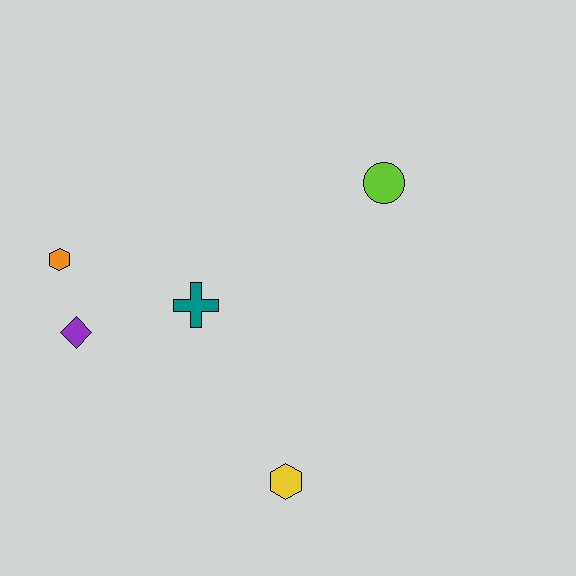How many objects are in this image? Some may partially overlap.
There are 5 objects.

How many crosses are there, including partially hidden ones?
There is 1 cross.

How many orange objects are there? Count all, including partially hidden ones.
There is 1 orange object.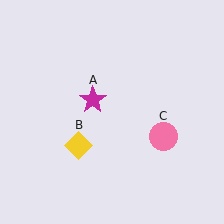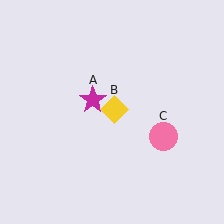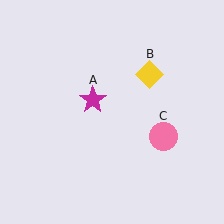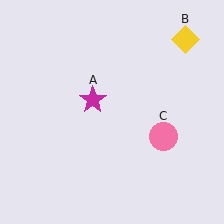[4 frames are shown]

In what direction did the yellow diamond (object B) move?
The yellow diamond (object B) moved up and to the right.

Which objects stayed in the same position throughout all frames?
Magenta star (object A) and pink circle (object C) remained stationary.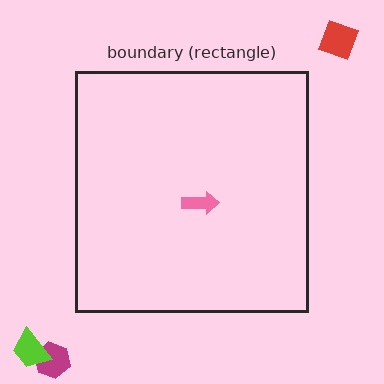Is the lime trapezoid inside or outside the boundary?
Outside.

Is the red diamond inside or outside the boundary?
Outside.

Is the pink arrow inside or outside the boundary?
Inside.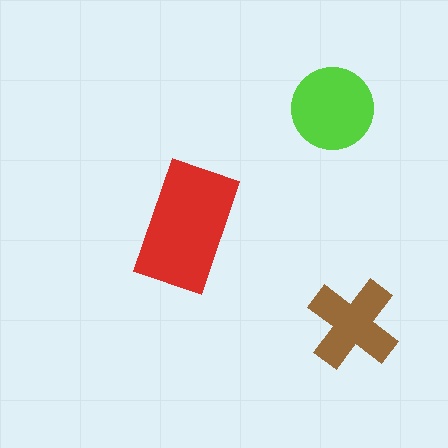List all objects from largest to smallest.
The red rectangle, the lime circle, the brown cross.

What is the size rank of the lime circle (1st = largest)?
2nd.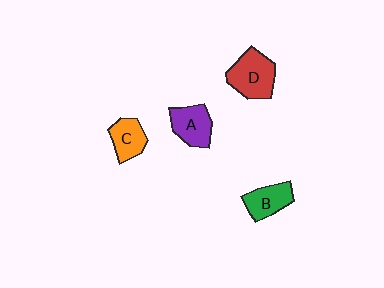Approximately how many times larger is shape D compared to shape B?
Approximately 1.4 times.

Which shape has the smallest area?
Shape C (orange).